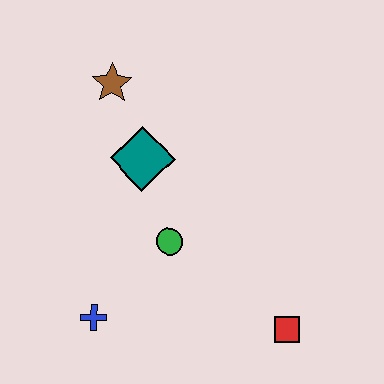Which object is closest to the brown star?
The teal diamond is closest to the brown star.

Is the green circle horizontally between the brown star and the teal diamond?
No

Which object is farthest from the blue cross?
The brown star is farthest from the blue cross.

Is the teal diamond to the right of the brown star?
Yes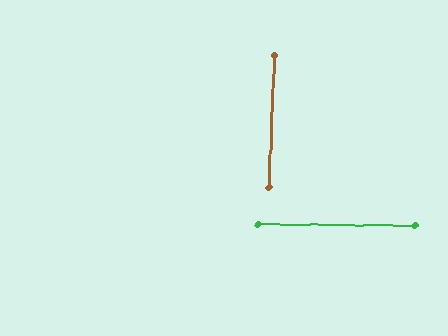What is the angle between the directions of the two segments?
Approximately 88 degrees.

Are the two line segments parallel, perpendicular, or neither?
Perpendicular — they meet at approximately 88°.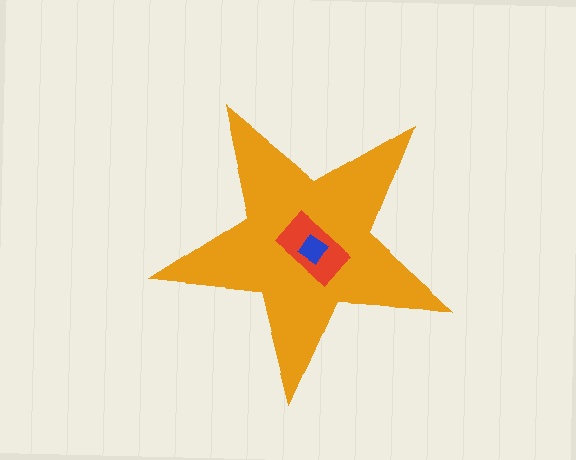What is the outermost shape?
The orange star.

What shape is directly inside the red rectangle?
The blue diamond.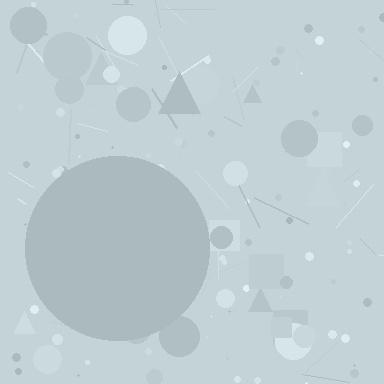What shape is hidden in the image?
A circle is hidden in the image.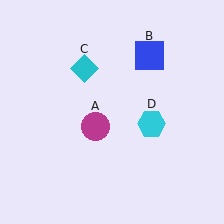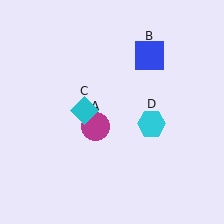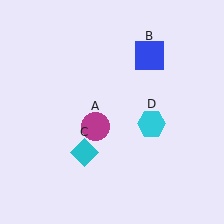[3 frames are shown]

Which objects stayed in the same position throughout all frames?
Magenta circle (object A) and blue square (object B) and cyan hexagon (object D) remained stationary.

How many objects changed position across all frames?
1 object changed position: cyan diamond (object C).